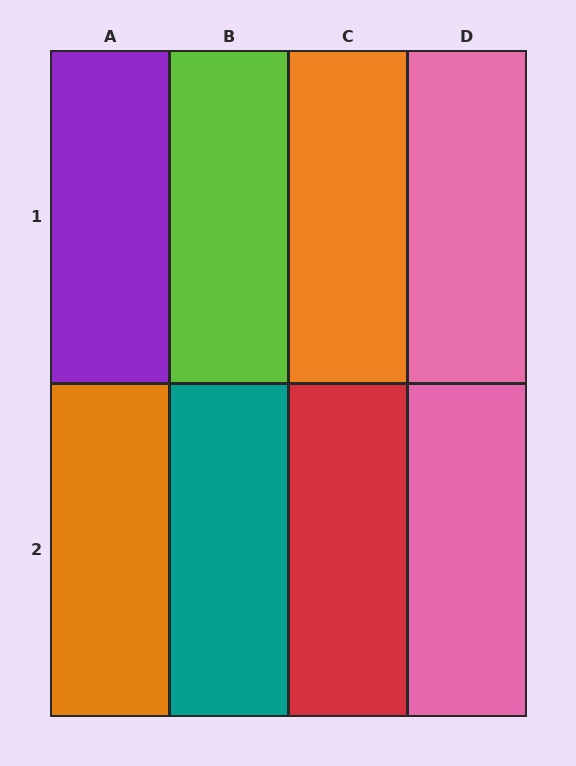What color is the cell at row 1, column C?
Orange.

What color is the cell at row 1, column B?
Lime.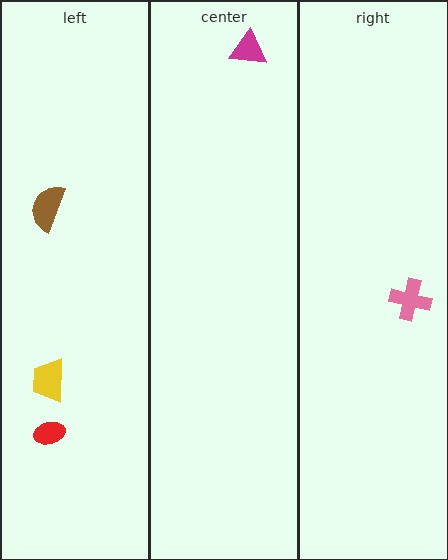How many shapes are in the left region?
3.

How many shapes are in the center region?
1.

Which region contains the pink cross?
The right region.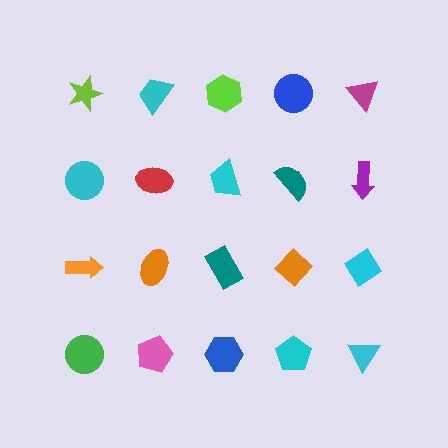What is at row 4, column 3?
A blue hexagon.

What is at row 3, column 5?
A cyan diamond.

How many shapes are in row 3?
5 shapes.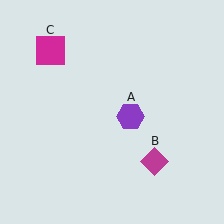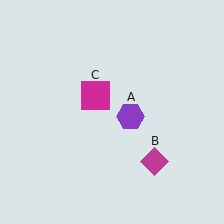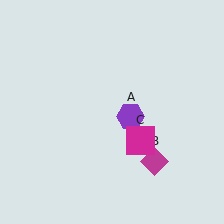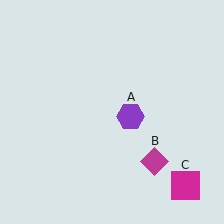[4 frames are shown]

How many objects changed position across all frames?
1 object changed position: magenta square (object C).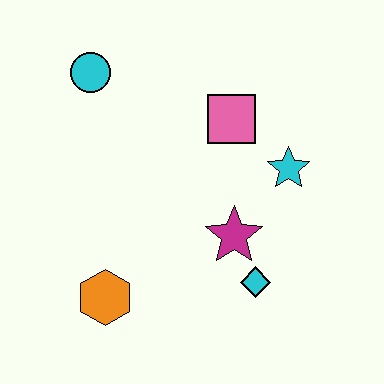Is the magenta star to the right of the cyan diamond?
No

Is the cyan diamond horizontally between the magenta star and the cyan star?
Yes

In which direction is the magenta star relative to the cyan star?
The magenta star is below the cyan star.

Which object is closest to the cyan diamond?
The magenta star is closest to the cyan diamond.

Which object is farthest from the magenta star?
The cyan circle is farthest from the magenta star.